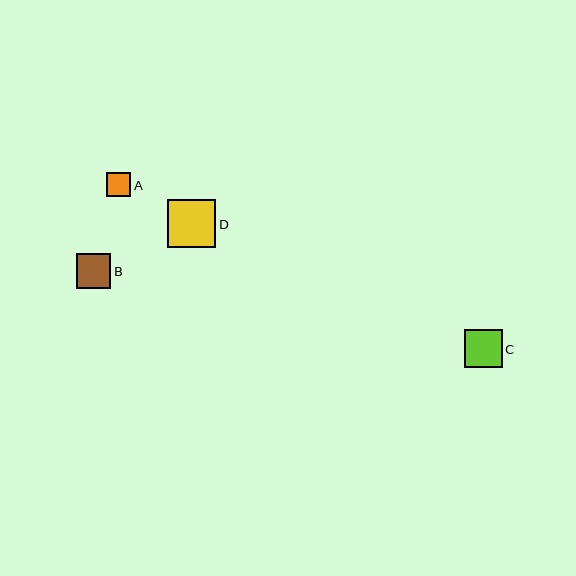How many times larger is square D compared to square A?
Square D is approximately 2.0 times the size of square A.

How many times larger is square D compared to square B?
Square D is approximately 1.4 times the size of square B.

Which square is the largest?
Square D is the largest with a size of approximately 48 pixels.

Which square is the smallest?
Square A is the smallest with a size of approximately 24 pixels.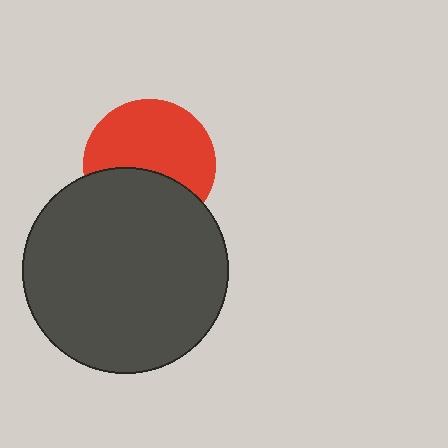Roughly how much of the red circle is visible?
About half of it is visible (roughly 61%).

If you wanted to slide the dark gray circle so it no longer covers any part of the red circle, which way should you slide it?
Slide it down — that is the most direct way to separate the two shapes.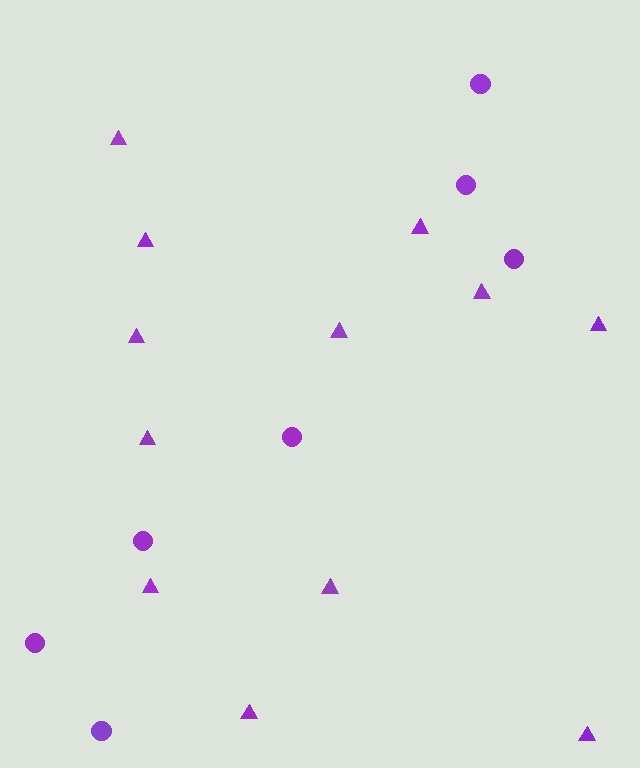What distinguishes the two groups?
There are 2 groups: one group of triangles (12) and one group of circles (7).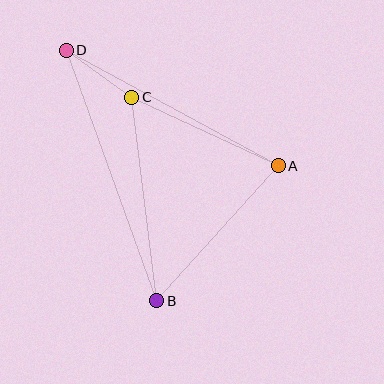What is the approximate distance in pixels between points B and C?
The distance between B and C is approximately 205 pixels.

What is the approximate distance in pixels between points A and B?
The distance between A and B is approximately 182 pixels.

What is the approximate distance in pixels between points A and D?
The distance between A and D is approximately 242 pixels.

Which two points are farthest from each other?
Points B and D are farthest from each other.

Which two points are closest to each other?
Points C and D are closest to each other.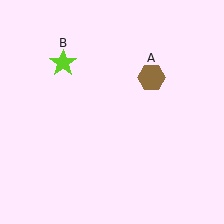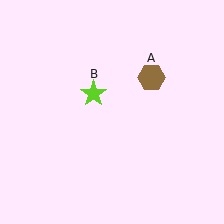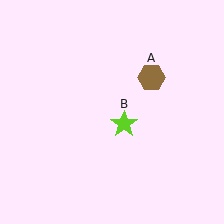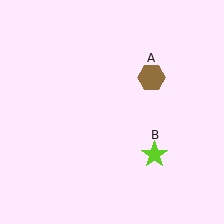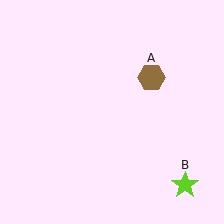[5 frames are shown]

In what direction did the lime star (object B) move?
The lime star (object B) moved down and to the right.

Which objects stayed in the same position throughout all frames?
Brown hexagon (object A) remained stationary.